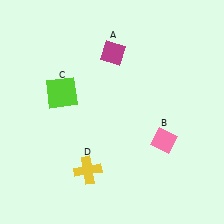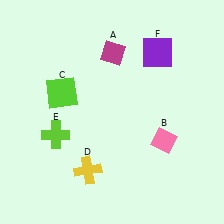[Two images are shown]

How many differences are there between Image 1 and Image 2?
There are 2 differences between the two images.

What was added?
A lime cross (E), a purple square (F) were added in Image 2.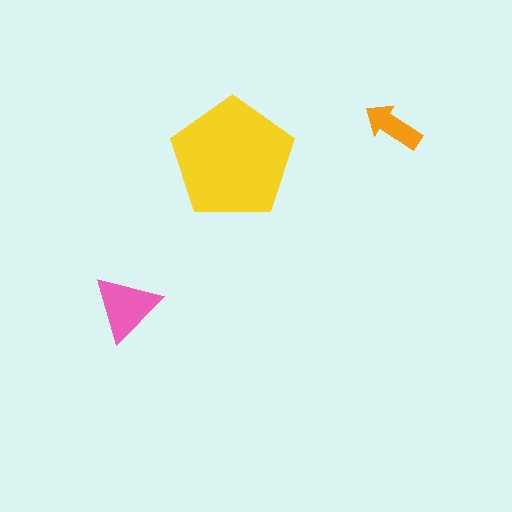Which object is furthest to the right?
The orange arrow is rightmost.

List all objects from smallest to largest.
The orange arrow, the pink triangle, the yellow pentagon.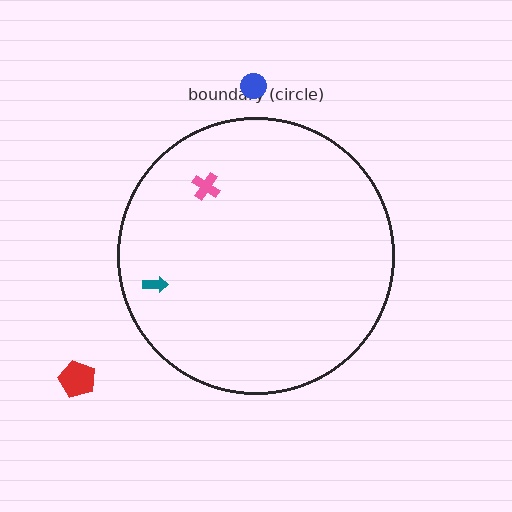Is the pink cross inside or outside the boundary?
Inside.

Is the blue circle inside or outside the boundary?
Outside.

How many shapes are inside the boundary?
2 inside, 2 outside.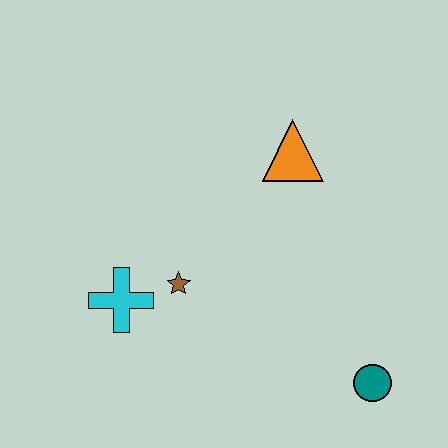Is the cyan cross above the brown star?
No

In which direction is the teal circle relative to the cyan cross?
The teal circle is to the right of the cyan cross.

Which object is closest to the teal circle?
The brown star is closest to the teal circle.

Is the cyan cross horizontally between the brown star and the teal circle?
No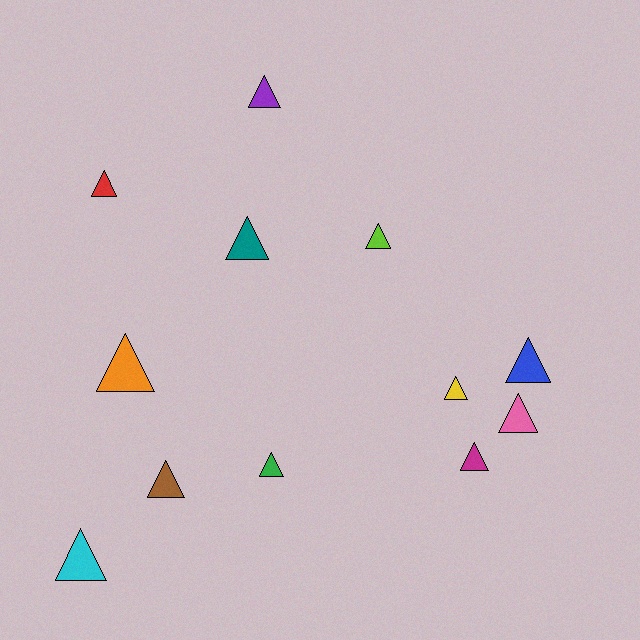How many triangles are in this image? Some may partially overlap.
There are 12 triangles.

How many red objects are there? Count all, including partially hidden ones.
There is 1 red object.